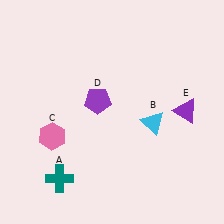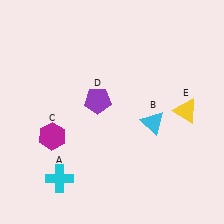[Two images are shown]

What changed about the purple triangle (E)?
In Image 1, E is purple. In Image 2, it changed to yellow.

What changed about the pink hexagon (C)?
In Image 1, C is pink. In Image 2, it changed to magenta.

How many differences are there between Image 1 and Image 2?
There are 3 differences between the two images.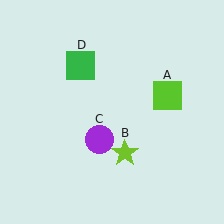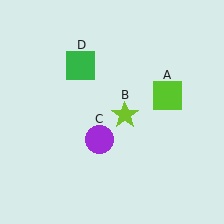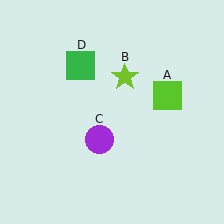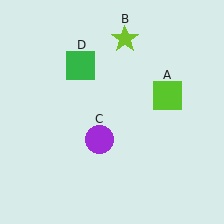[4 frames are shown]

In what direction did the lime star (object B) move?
The lime star (object B) moved up.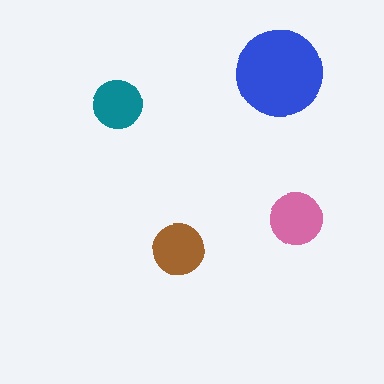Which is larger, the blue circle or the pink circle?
The blue one.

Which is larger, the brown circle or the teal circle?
The brown one.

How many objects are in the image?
There are 4 objects in the image.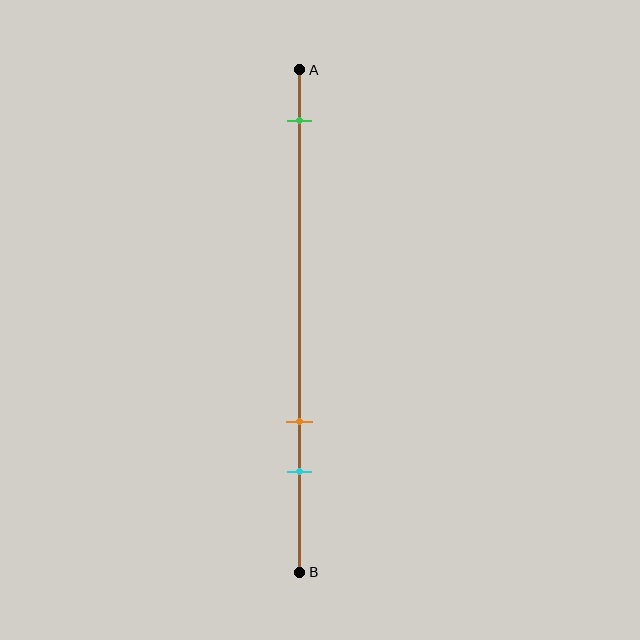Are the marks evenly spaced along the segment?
No, the marks are not evenly spaced.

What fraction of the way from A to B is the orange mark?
The orange mark is approximately 70% (0.7) of the way from A to B.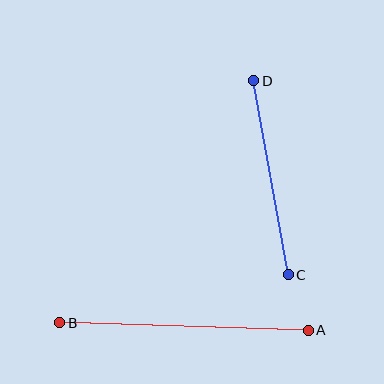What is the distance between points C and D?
The distance is approximately 197 pixels.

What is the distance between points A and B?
The distance is approximately 248 pixels.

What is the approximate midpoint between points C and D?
The midpoint is at approximately (271, 178) pixels.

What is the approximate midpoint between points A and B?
The midpoint is at approximately (184, 327) pixels.